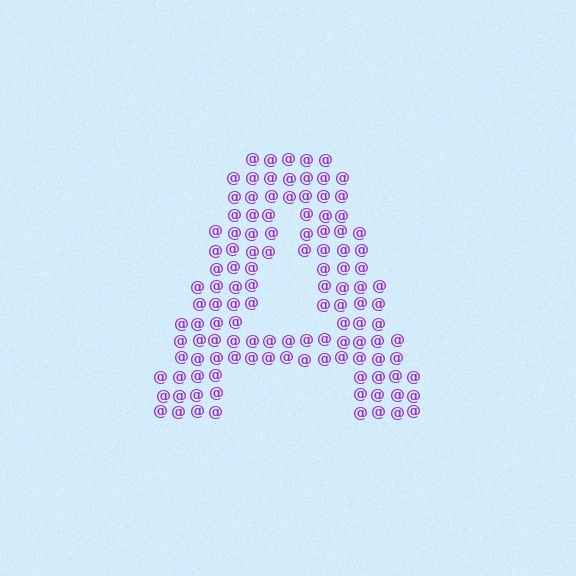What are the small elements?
The small elements are at signs.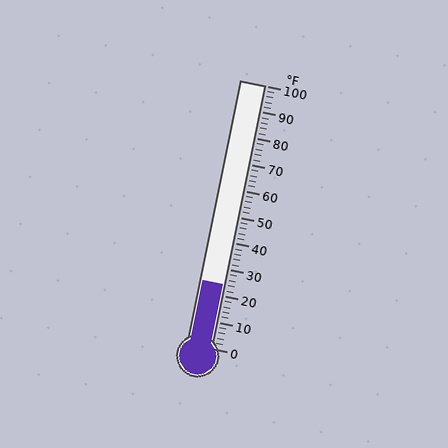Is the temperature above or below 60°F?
The temperature is below 60°F.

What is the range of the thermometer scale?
The thermometer scale ranges from 0°F to 100°F.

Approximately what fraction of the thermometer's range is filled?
The thermometer is filled to approximately 25% of its range.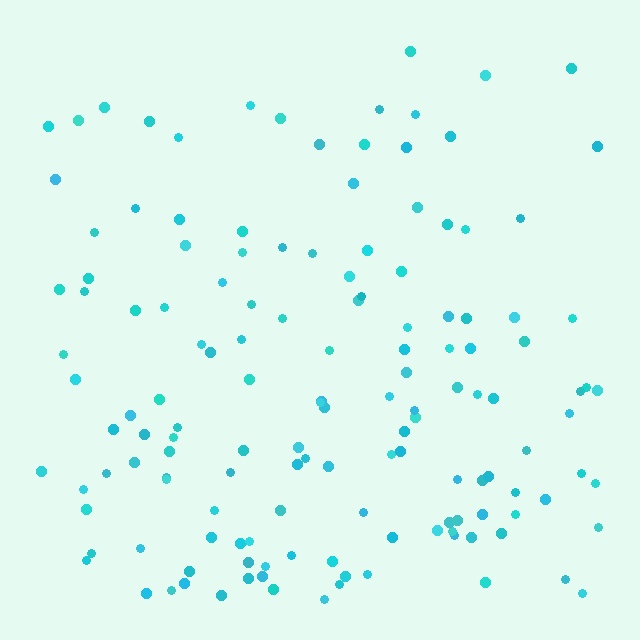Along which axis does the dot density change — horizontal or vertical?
Vertical.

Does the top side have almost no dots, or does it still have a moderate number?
Still a moderate number, just noticeably fewer than the bottom.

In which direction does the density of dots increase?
From top to bottom, with the bottom side densest.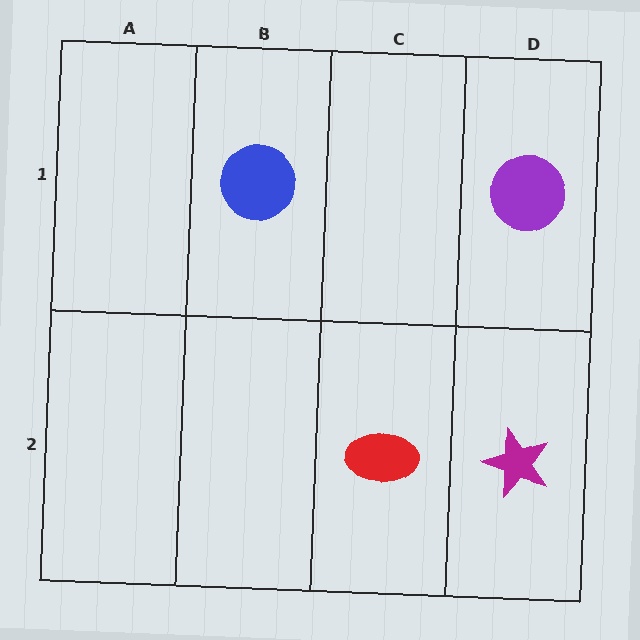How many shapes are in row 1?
2 shapes.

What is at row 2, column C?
A red ellipse.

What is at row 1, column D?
A purple circle.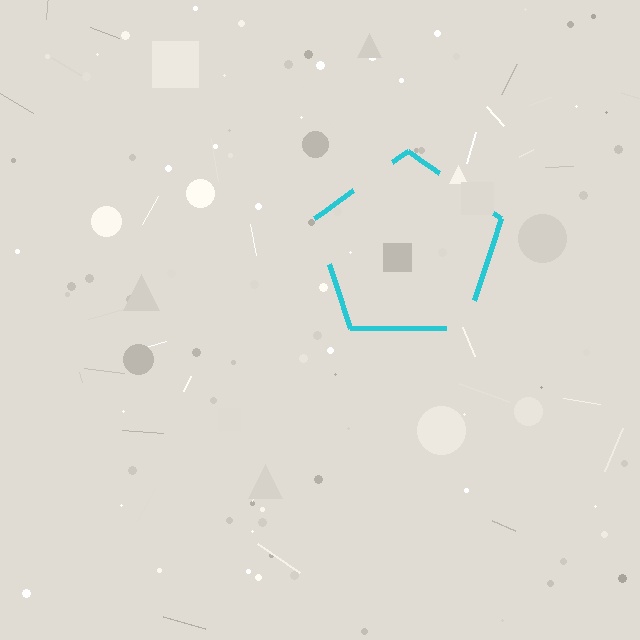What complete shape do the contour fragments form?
The contour fragments form a pentagon.